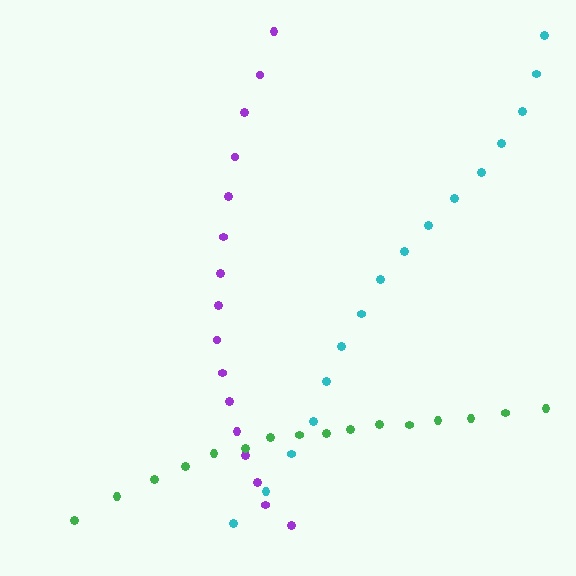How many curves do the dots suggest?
There are 3 distinct paths.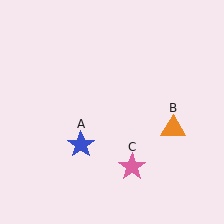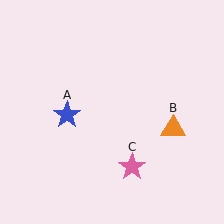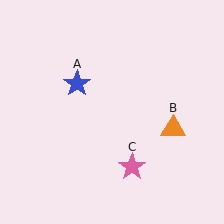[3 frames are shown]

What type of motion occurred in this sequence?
The blue star (object A) rotated clockwise around the center of the scene.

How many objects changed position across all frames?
1 object changed position: blue star (object A).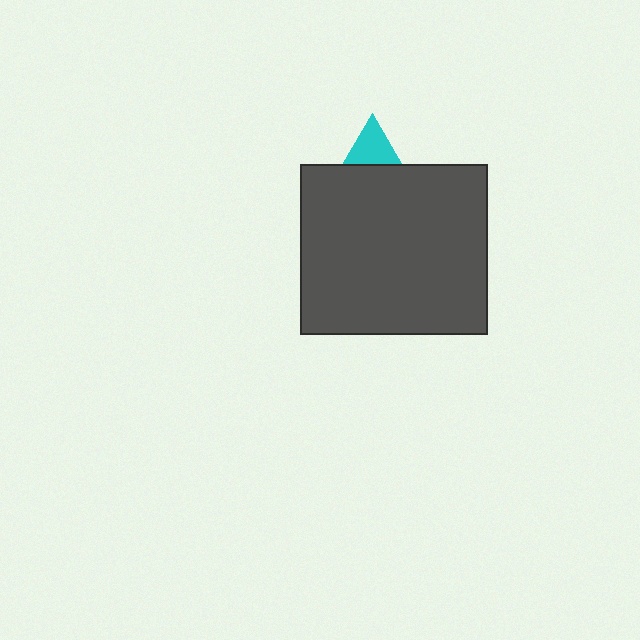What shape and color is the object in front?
The object in front is a dark gray rectangle.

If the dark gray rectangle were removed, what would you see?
You would see the complete cyan triangle.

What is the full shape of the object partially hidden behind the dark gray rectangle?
The partially hidden object is a cyan triangle.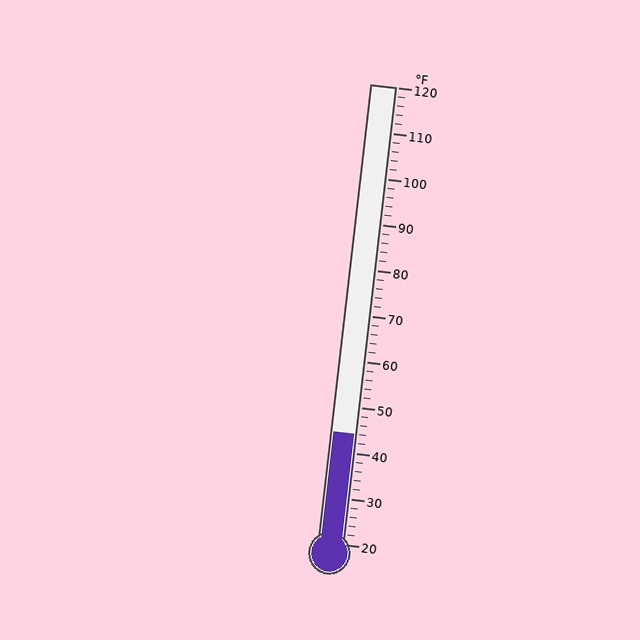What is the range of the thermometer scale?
The thermometer scale ranges from 20°F to 120°F.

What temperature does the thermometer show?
The thermometer shows approximately 44°F.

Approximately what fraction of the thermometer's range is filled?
The thermometer is filled to approximately 25% of its range.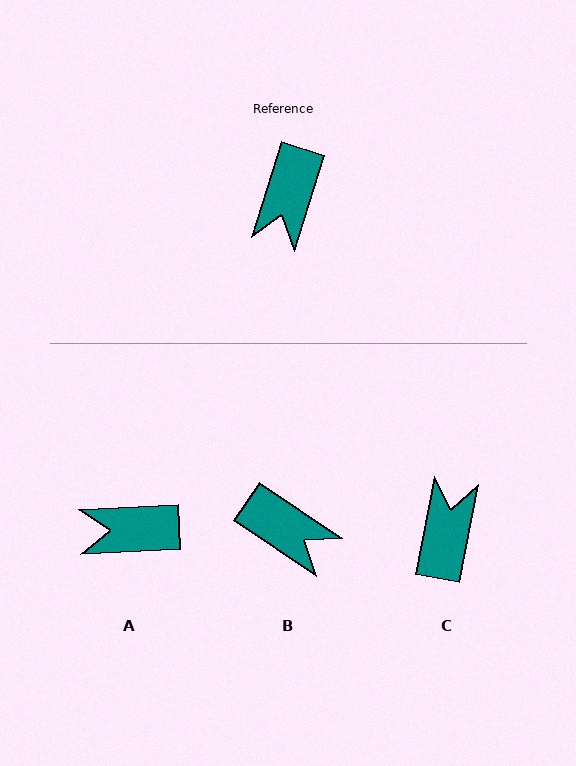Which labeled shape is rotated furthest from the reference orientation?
C, about 173 degrees away.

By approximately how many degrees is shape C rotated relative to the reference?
Approximately 173 degrees clockwise.